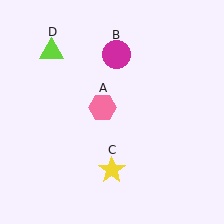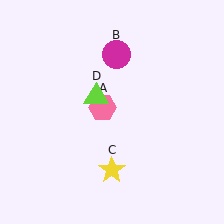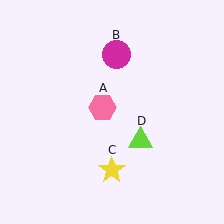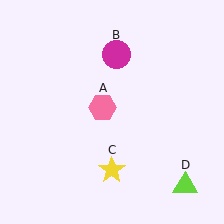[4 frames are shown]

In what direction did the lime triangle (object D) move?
The lime triangle (object D) moved down and to the right.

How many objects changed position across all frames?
1 object changed position: lime triangle (object D).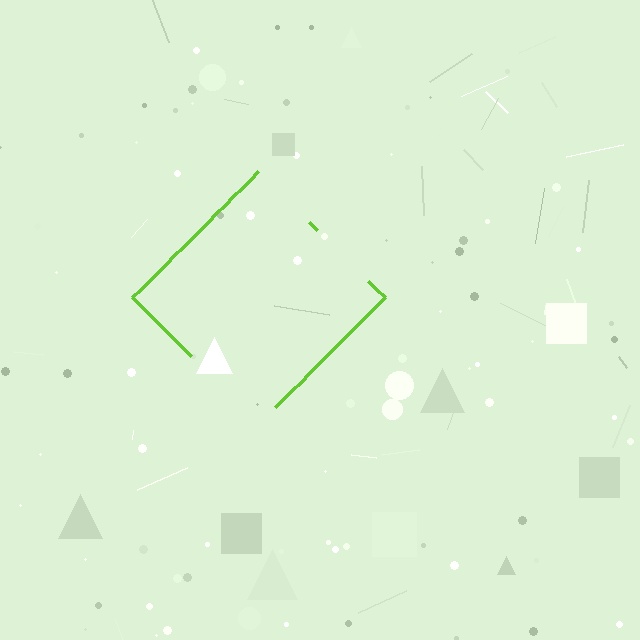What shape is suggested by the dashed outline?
The dashed outline suggests a diamond.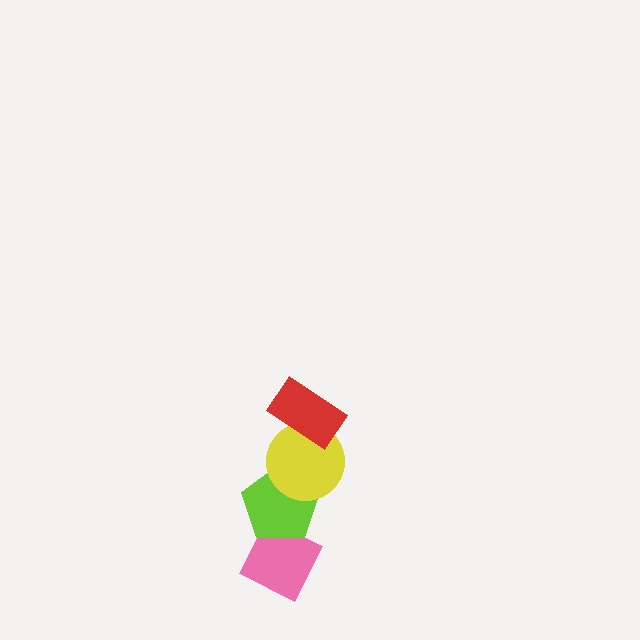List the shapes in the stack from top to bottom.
From top to bottom: the red rectangle, the yellow circle, the lime pentagon, the pink diamond.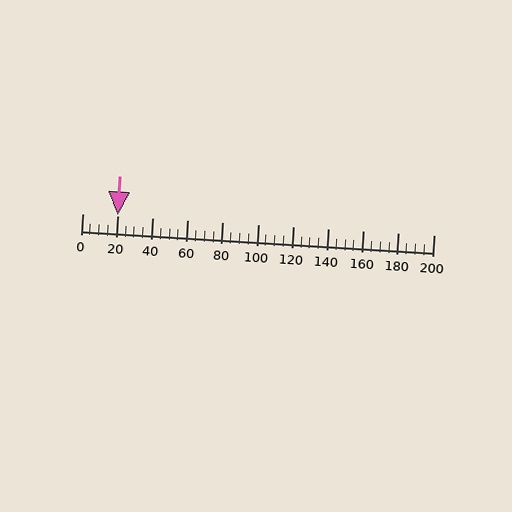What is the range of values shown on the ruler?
The ruler shows values from 0 to 200.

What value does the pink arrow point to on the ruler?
The pink arrow points to approximately 20.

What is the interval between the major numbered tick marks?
The major tick marks are spaced 20 units apart.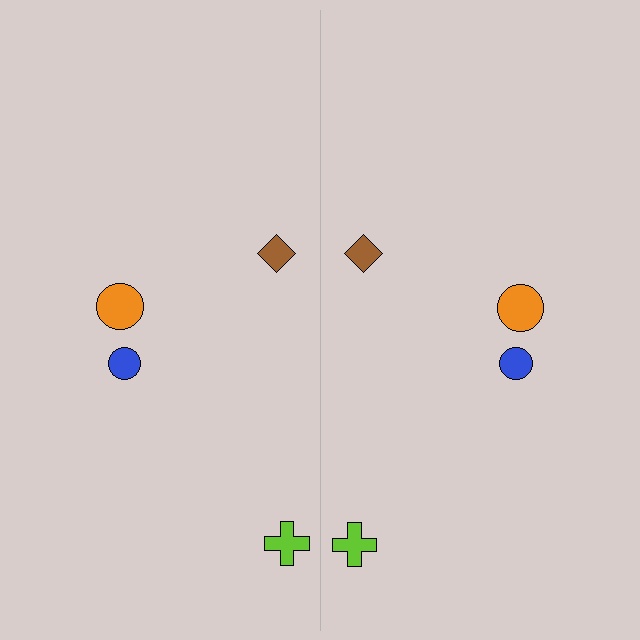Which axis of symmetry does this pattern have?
The pattern has a vertical axis of symmetry running through the center of the image.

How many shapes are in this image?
There are 8 shapes in this image.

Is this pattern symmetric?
Yes, this pattern has bilateral (reflection) symmetry.